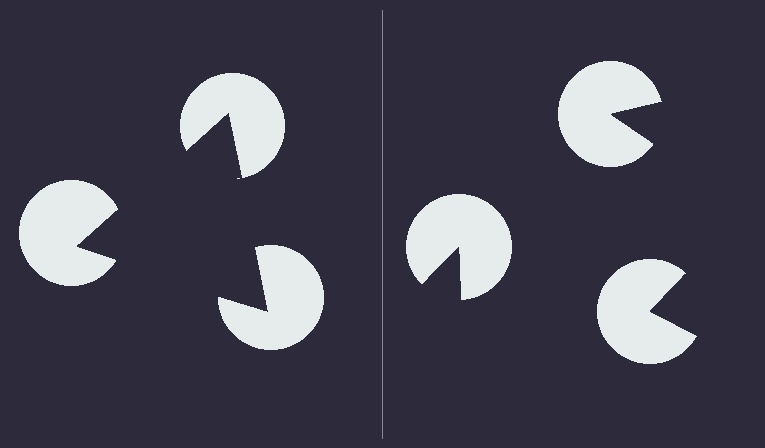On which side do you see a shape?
An illusory triangle appears on the left side. On the right side the wedge cuts are rotated, so no coherent shape forms.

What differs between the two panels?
The pac-man discs are positioned identically on both sides; only the wedge orientations differ. On the left they align to a triangle; on the right they are misaligned.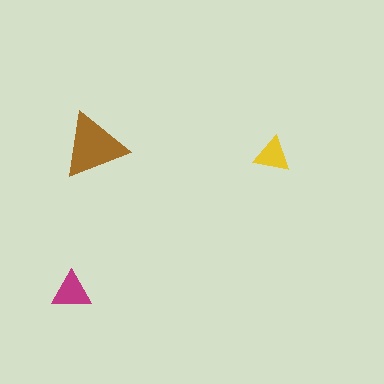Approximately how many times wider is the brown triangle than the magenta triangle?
About 1.5 times wider.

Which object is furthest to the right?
The yellow triangle is rightmost.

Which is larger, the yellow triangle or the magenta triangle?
The magenta one.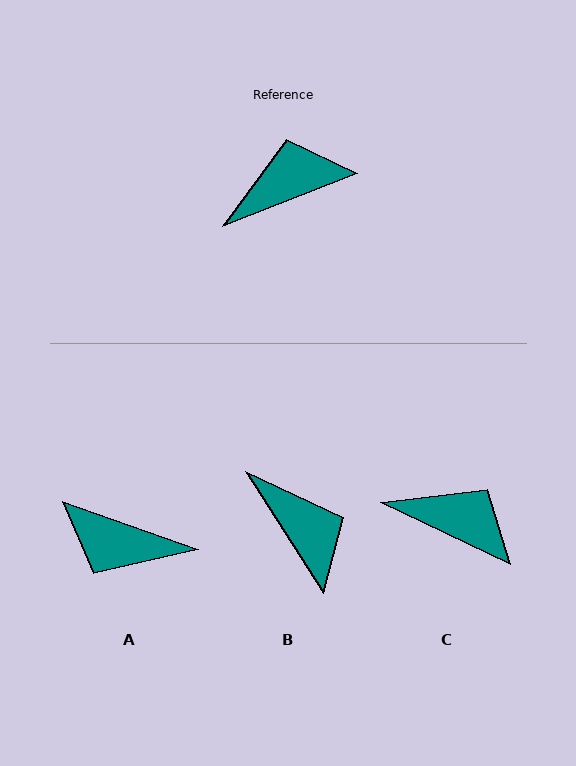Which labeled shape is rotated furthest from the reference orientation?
A, about 139 degrees away.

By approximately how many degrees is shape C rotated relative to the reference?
Approximately 47 degrees clockwise.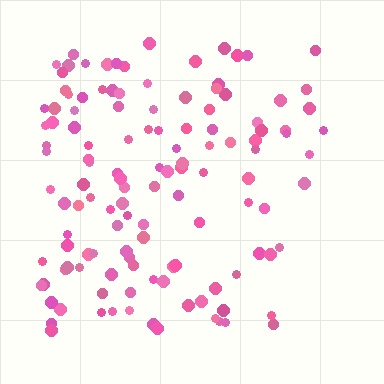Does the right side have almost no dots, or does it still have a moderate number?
Still a moderate number, just noticeably fewer than the left.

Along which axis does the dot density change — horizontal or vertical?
Horizontal.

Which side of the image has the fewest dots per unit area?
The right.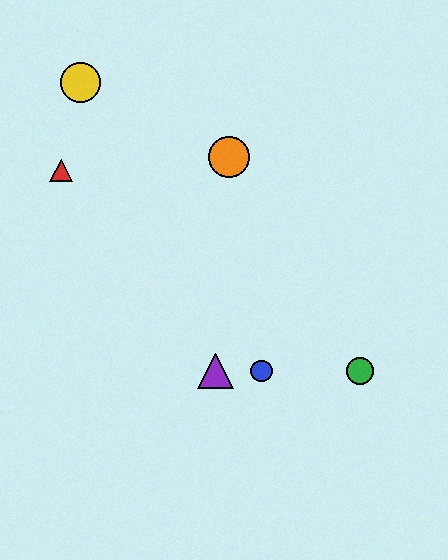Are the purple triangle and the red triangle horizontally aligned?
No, the purple triangle is at y≈371 and the red triangle is at y≈171.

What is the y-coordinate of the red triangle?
The red triangle is at y≈171.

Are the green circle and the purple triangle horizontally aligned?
Yes, both are at y≈371.